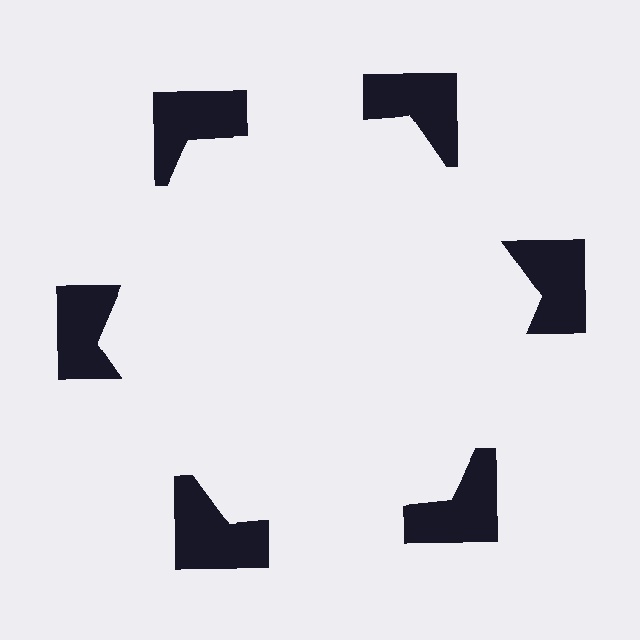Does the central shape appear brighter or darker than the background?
It typically appears slightly brighter than the background, even though no actual brightness change is drawn.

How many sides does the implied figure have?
6 sides.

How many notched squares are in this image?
There are 6 — one at each vertex of the illusory hexagon.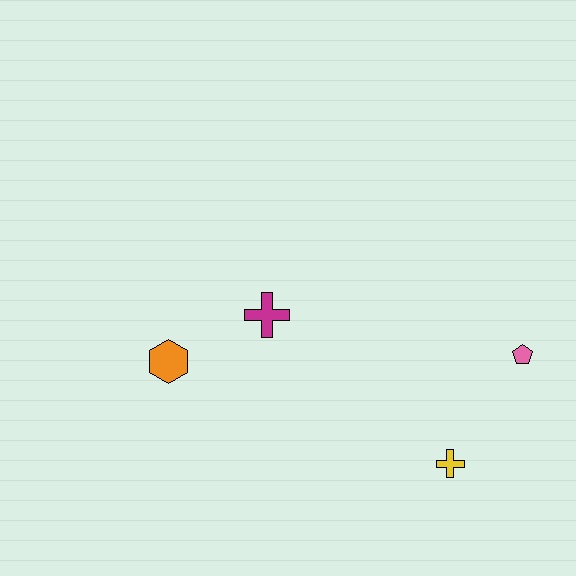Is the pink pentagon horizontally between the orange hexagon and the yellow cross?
No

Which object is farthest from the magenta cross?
The pink pentagon is farthest from the magenta cross.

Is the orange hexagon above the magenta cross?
No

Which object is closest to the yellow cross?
The pink pentagon is closest to the yellow cross.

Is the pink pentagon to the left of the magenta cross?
No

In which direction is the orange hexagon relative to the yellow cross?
The orange hexagon is to the left of the yellow cross.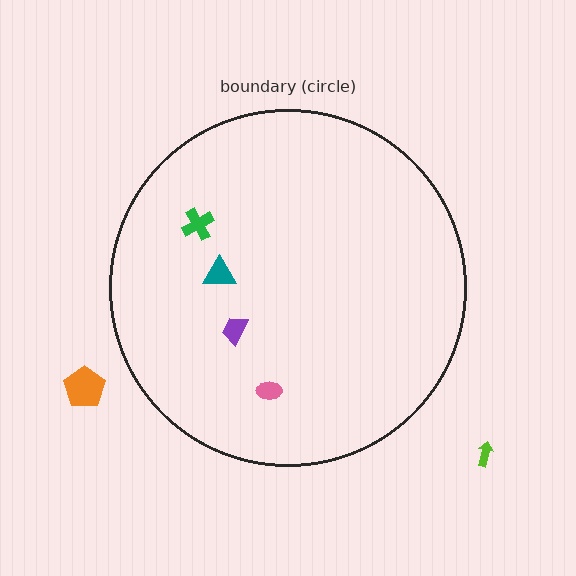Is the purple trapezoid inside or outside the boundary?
Inside.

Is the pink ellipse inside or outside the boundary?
Inside.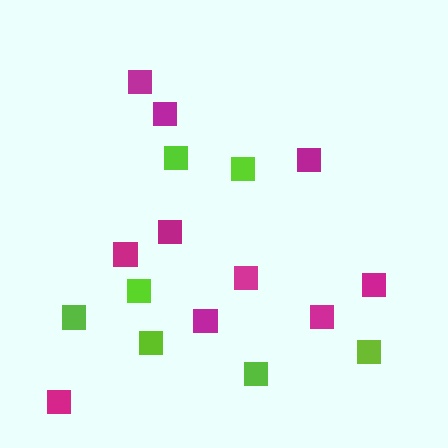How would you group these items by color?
There are 2 groups: one group of lime squares (7) and one group of magenta squares (10).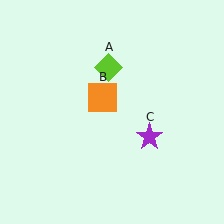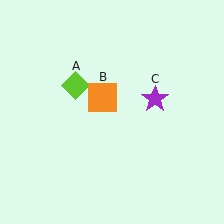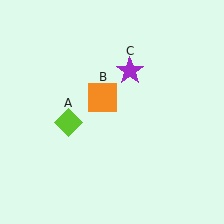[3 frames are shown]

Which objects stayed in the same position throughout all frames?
Orange square (object B) remained stationary.